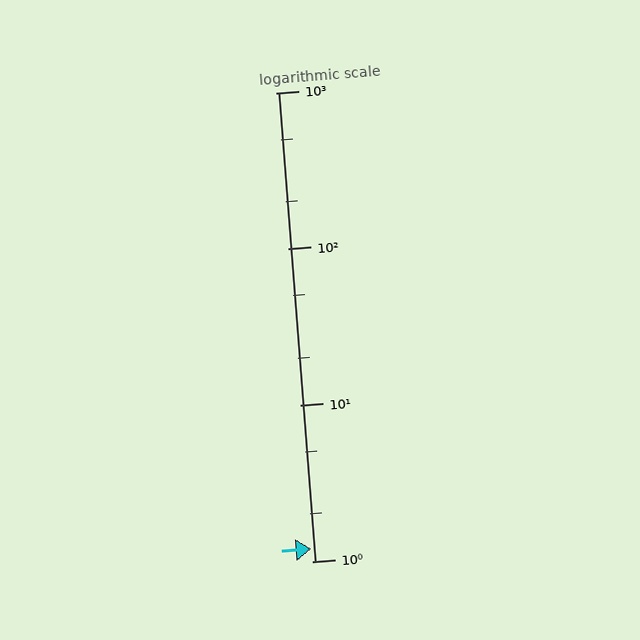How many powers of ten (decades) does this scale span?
The scale spans 3 decades, from 1 to 1000.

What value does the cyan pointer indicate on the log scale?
The pointer indicates approximately 1.2.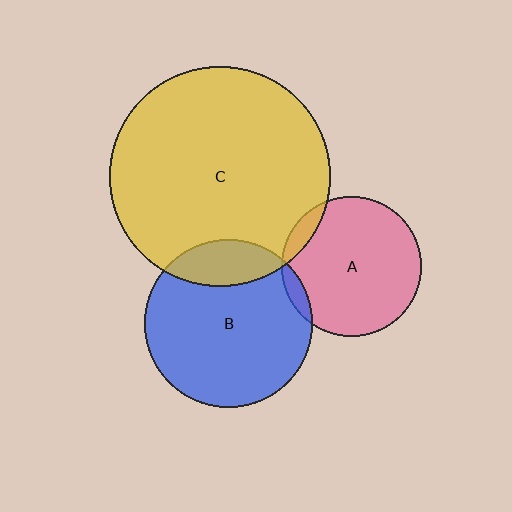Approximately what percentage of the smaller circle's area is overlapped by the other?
Approximately 20%.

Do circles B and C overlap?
Yes.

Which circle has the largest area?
Circle C (yellow).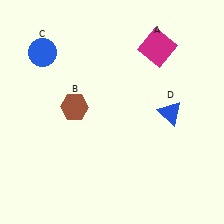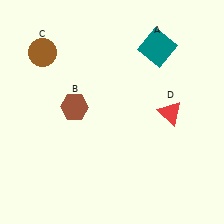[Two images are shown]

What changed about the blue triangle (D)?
In Image 1, D is blue. In Image 2, it changed to red.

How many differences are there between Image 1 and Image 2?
There are 3 differences between the two images.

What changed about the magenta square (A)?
In Image 1, A is magenta. In Image 2, it changed to teal.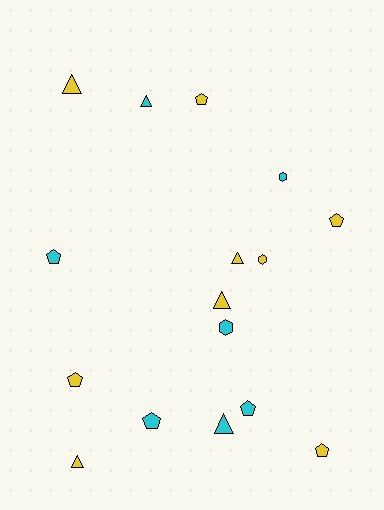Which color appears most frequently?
Yellow, with 9 objects.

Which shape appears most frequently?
Pentagon, with 7 objects.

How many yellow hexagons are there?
There is 1 yellow hexagon.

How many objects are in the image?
There are 16 objects.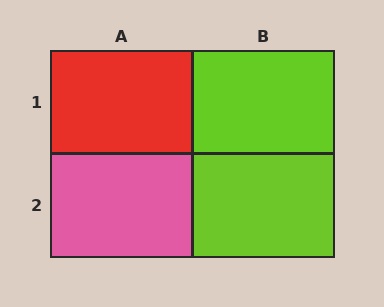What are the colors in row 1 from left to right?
Red, lime.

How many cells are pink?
1 cell is pink.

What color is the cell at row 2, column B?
Lime.